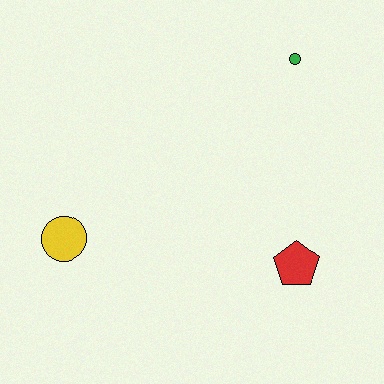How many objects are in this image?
There are 3 objects.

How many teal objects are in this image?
There are no teal objects.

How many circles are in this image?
There are 2 circles.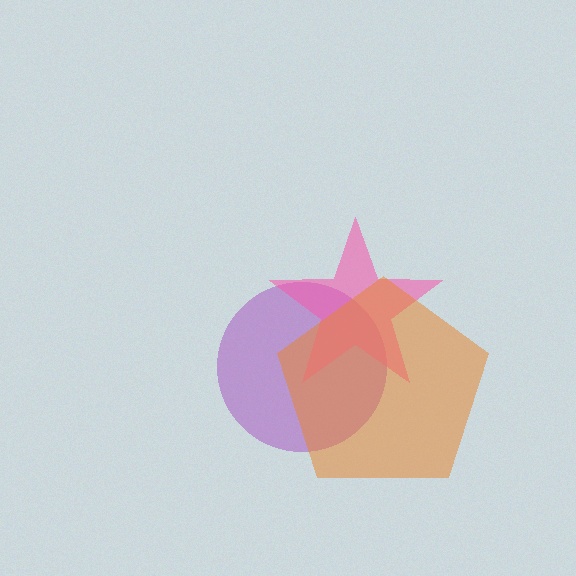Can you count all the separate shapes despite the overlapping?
Yes, there are 3 separate shapes.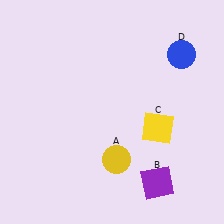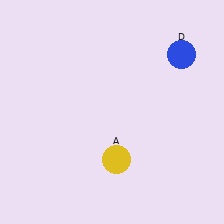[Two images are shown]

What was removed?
The purple square (B), the yellow square (C) were removed in Image 2.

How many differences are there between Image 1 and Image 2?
There are 2 differences between the two images.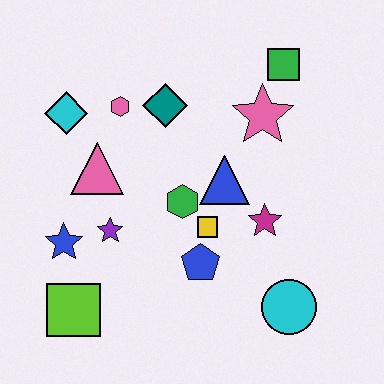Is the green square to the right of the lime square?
Yes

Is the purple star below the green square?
Yes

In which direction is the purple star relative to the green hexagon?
The purple star is to the left of the green hexagon.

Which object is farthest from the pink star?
The lime square is farthest from the pink star.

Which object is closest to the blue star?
The purple star is closest to the blue star.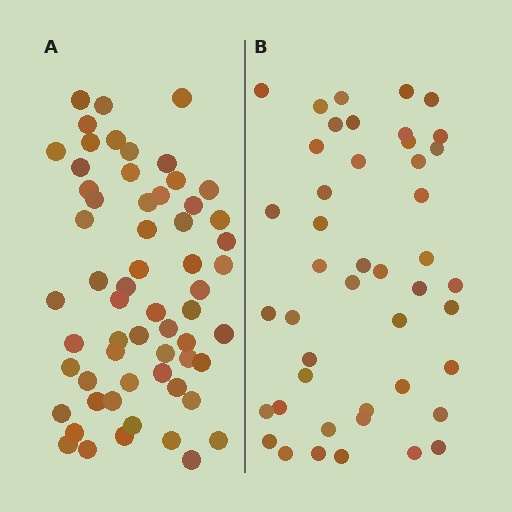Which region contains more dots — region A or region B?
Region A (the left region) has more dots.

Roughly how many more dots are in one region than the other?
Region A has approximately 15 more dots than region B.